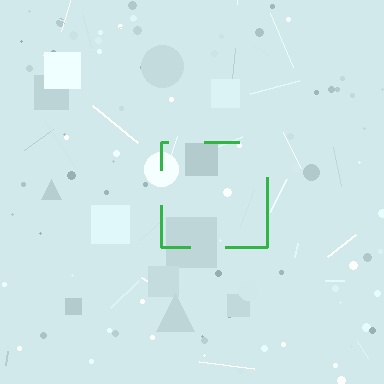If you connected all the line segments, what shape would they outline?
They would outline a square.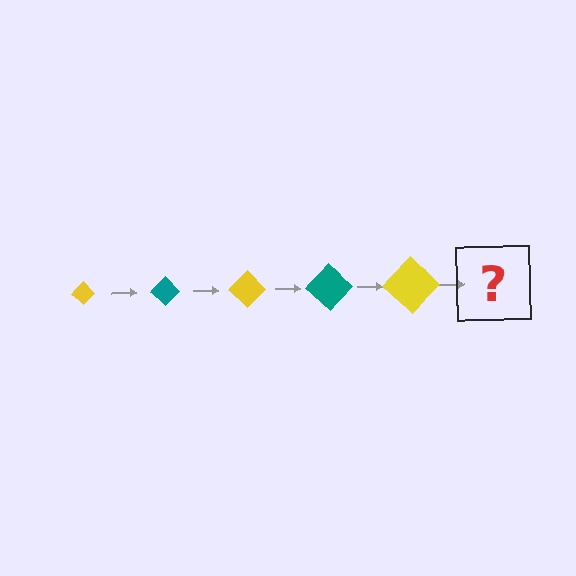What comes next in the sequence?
The next element should be a teal diamond, larger than the previous one.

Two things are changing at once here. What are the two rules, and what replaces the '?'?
The two rules are that the diamond grows larger each step and the color cycles through yellow and teal. The '?' should be a teal diamond, larger than the previous one.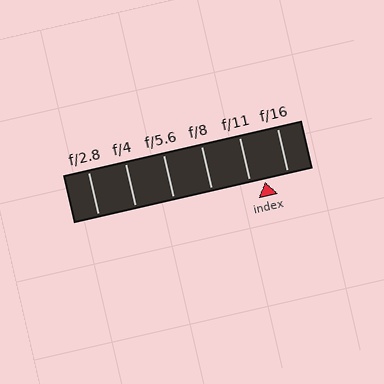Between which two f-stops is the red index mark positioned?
The index mark is between f/11 and f/16.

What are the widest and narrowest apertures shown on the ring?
The widest aperture shown is f/2.8 and the narrowest is f/16.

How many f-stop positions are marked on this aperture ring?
There are 6 f-stop positions marked.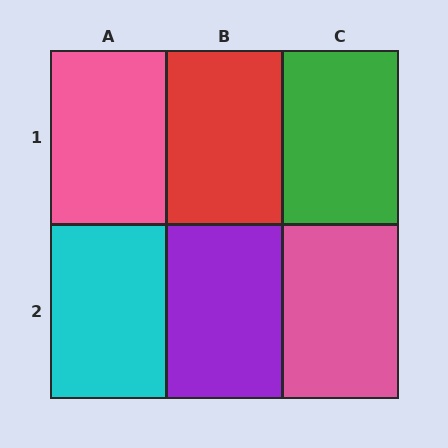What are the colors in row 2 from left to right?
Cyan, purple, pink.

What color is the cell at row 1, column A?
Pink.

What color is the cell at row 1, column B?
Red.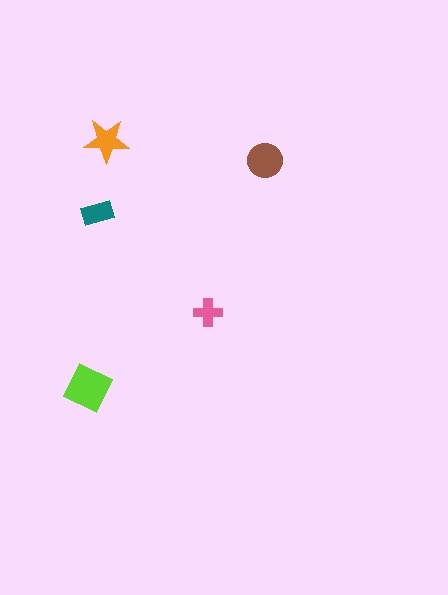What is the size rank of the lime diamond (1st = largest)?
1st.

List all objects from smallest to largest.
The pink cross, the teal rectangle, the orange star, the brown circle, the lime diamond.